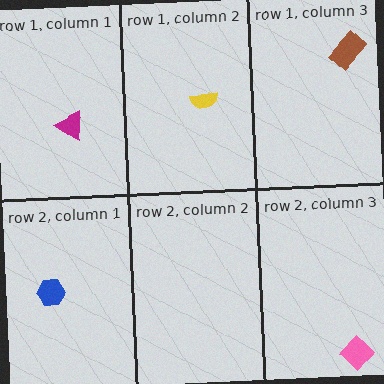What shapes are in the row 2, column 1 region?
The blue hexagon.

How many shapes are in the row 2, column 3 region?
1.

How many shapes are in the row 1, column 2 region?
1.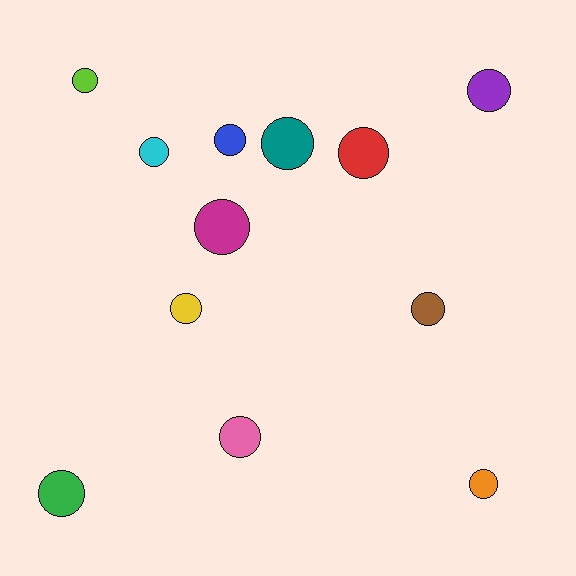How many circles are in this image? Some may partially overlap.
There are 12 circles.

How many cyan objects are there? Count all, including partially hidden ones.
There is 1 cyan object.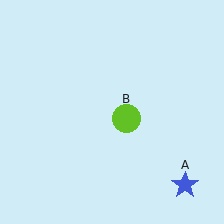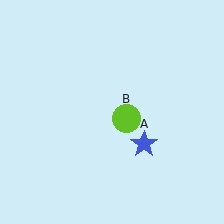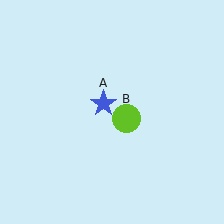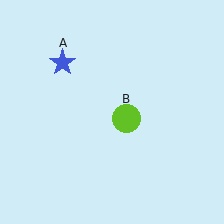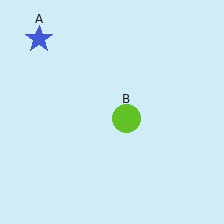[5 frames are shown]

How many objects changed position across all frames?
1 object changed position: blue star (object A).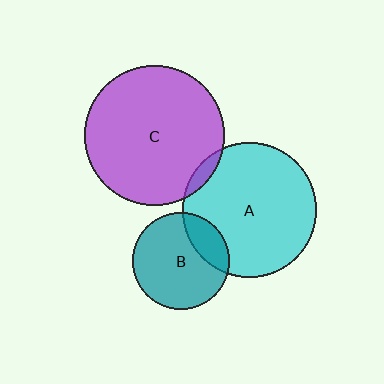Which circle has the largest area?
Circle C (purple).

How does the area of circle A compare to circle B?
Approximately 1.9 times.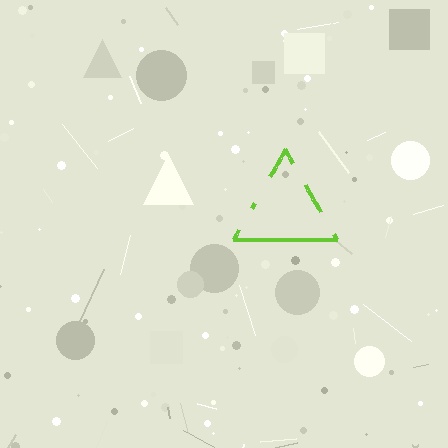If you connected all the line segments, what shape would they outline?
They would outline a triangle.